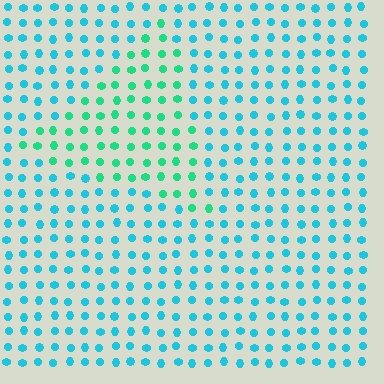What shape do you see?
I see a triangle.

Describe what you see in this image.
The image is filled with small cyan elements in a uniform arrangement. A triangle-shaped region is visible where the elements are tinted to a slightly different hue, forming a subtle color boundary.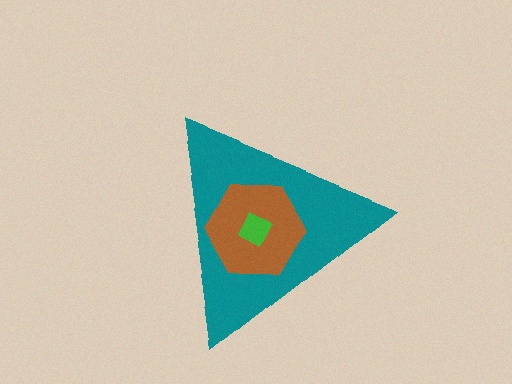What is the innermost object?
The green square.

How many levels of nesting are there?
3.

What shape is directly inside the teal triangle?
The brown hexagon.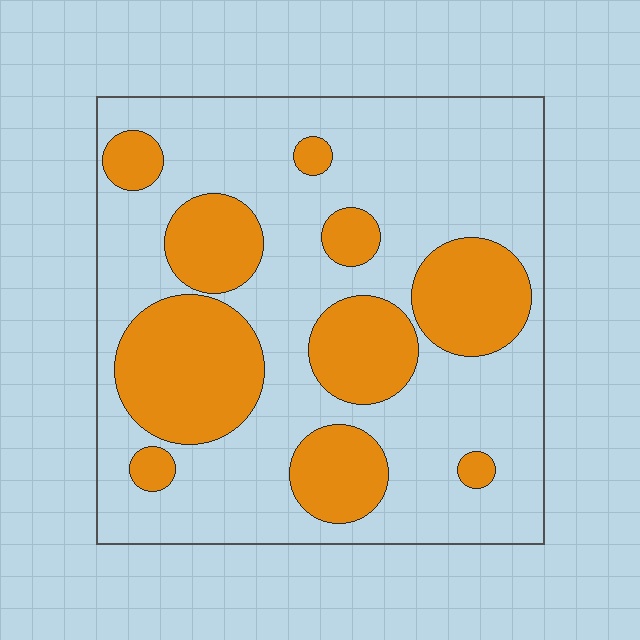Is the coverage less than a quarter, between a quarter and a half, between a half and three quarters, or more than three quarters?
Between a quarter and a half.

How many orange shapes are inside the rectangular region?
10.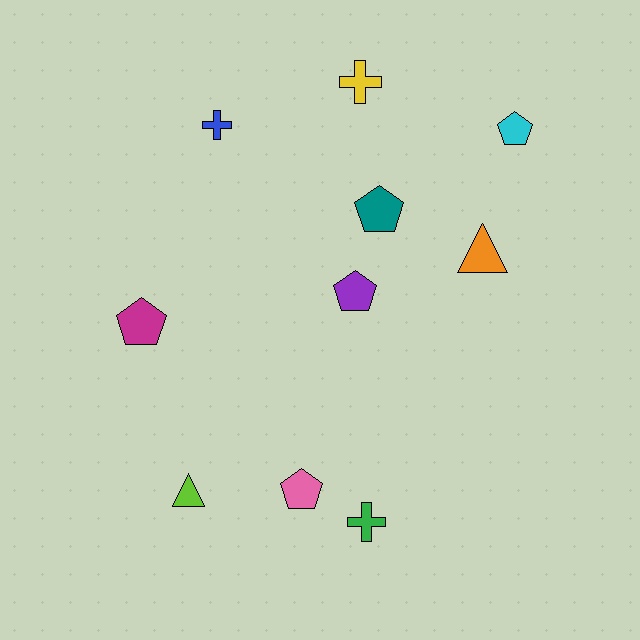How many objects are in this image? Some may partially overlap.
There are 10 objects.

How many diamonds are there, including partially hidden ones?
There are no diamonds.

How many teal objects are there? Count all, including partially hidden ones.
There is 1 teal object.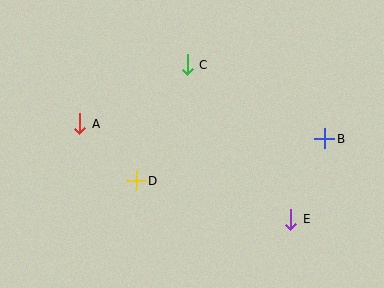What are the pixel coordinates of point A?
Point A is at (80, 124).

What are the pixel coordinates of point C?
Point C is at (187, 65).